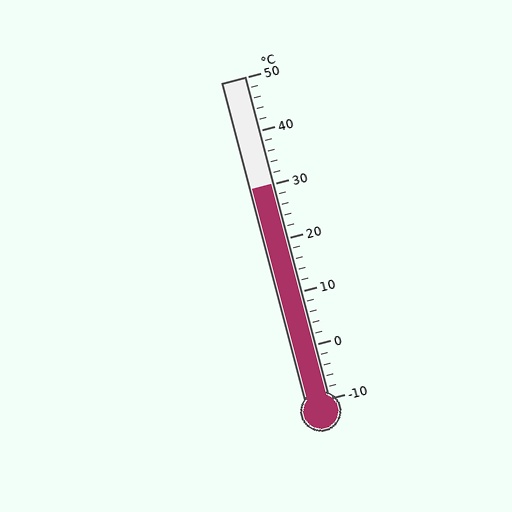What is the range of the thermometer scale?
The thermometer scale ranges from -10°C to 50°C.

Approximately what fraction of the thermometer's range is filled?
The thermometer is filled to approximately 65% of its range.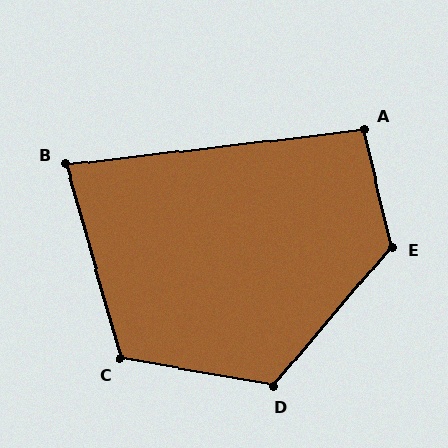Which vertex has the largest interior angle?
E, at approximately 126 degrees.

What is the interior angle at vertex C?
Approximately 116 degrees (obtuse).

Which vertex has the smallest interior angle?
B, at approximately 81 degrees.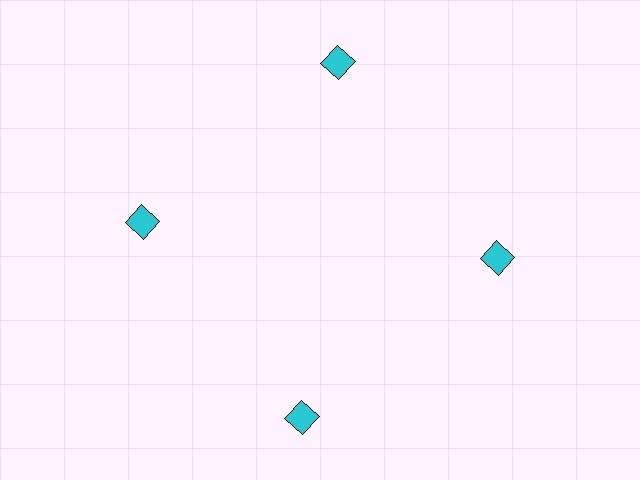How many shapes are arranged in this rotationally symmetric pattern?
There are 4 shapes, arranged in 4 groups of 1.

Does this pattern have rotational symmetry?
Yes, this pattern has 4-fold rotational symmetry. It looks the same after rotating 90 degrees around the center.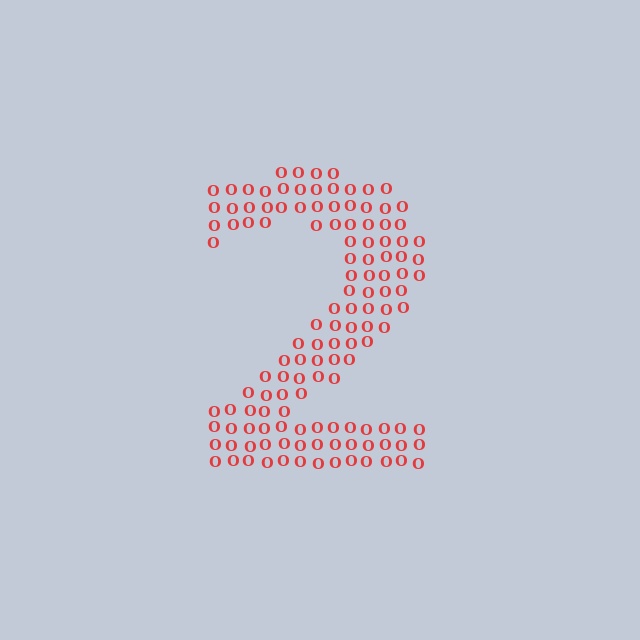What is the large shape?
The large shape is the digit 2.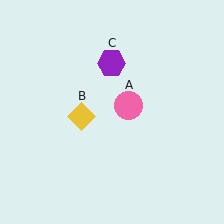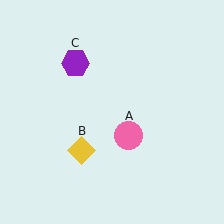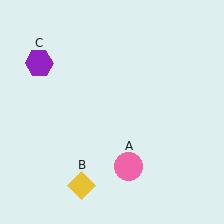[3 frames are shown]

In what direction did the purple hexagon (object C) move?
The purple hexagon (object C) moved left.